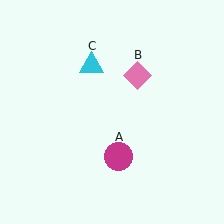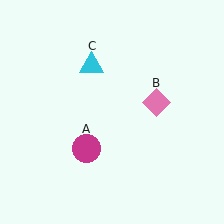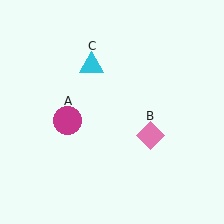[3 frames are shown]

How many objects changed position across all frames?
2 objects changed position: magenta circle (object A), pink diamond (object B).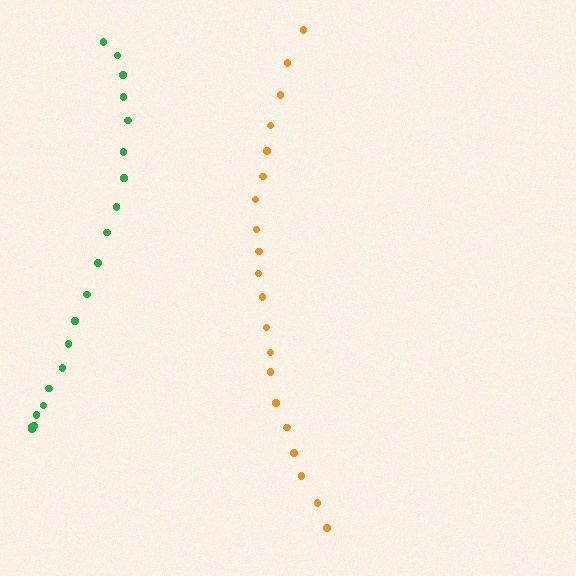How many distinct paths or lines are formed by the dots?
There are 2 distinct paths.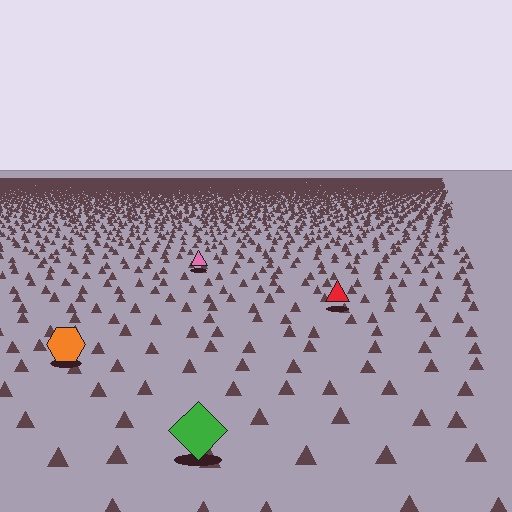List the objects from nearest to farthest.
From nearest to farthest: the green diamond, the orange hexagon, the red triangle, the pink triangle.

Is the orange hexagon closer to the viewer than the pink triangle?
Yes. The orange hexagon is closer — you can tell from the texture gradient: the ground texture is coarser near it.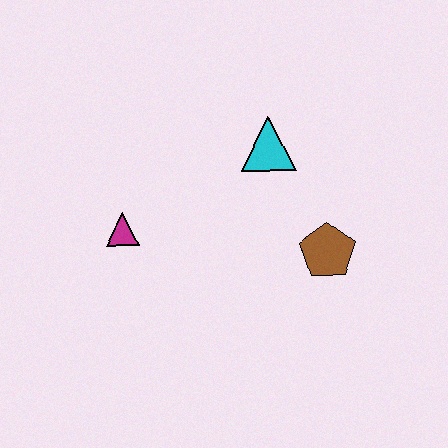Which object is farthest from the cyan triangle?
The magenta triangle is farthest from the cyan triangle.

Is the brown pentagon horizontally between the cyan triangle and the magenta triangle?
No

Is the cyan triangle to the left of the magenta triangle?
No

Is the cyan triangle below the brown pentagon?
No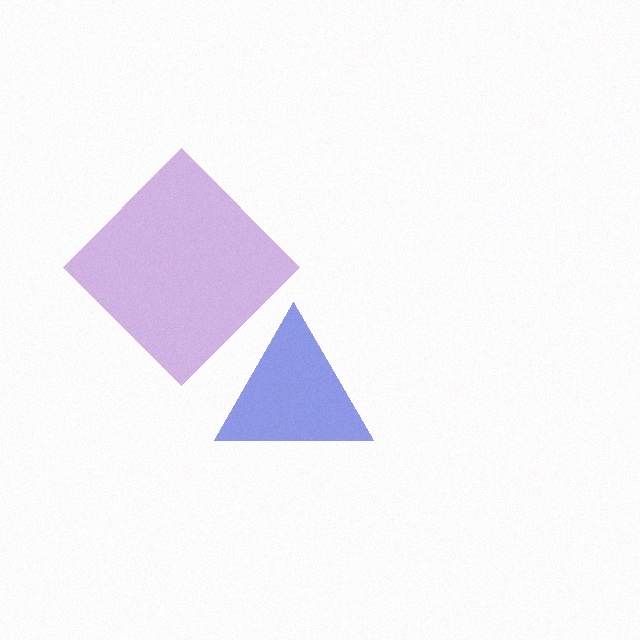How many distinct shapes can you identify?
There are 2 distinct shapes: a blue triangle, a purple diamond.